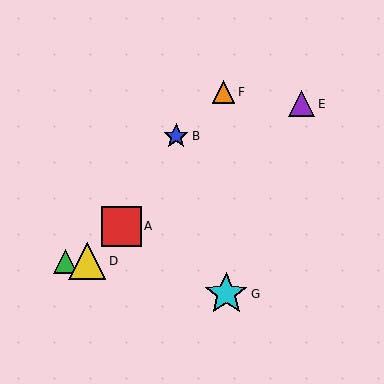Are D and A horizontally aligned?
No, D is at y≈261 and A is at y≈226.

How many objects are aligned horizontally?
2 objects (C, D) are aligned horizontally.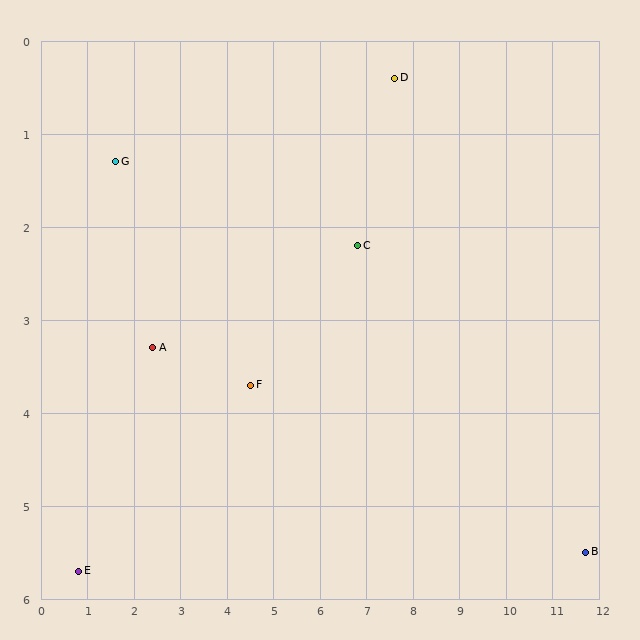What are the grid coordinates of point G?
Point G is at approximately (1.6, 1.3).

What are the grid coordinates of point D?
Point D is at approximately (7.6, 0.4).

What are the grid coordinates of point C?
Point C is at approximately (6.8, 2.2).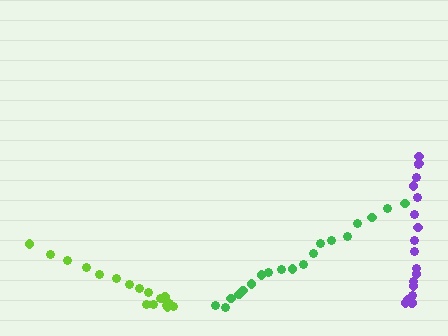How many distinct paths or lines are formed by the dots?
There are 3 distinct paths.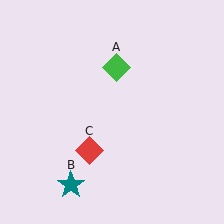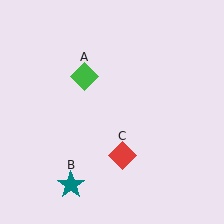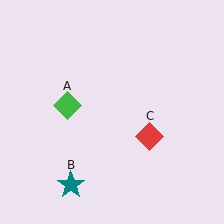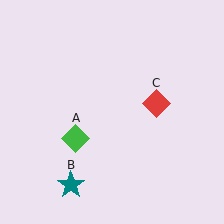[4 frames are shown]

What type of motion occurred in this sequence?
The green diamond (object A), red diamond (object C) rotated counterclockwise around the center of the scene.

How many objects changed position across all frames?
2 objects changed position: green diamond (object A), red diamond (object C).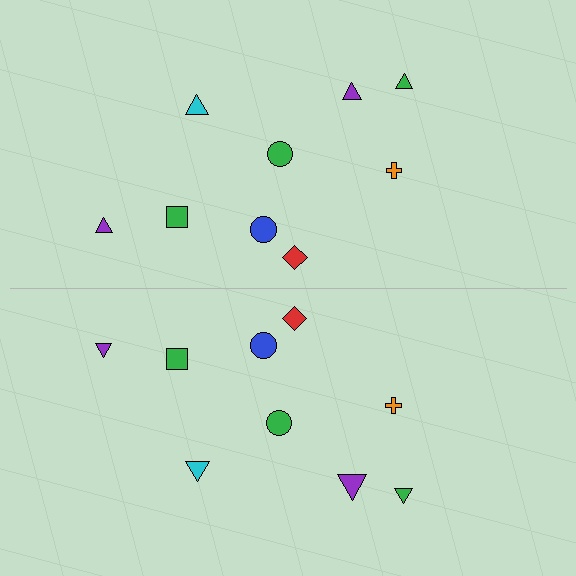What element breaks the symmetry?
The purple triangle on the bottom side has a different size than its mirror counterpart.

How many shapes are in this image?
There are 18 shapes in this image.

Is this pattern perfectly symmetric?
No, the pattern is not perfectly symmetric. The purple triangle on the bottom side has a different size than its mirror counterpart.